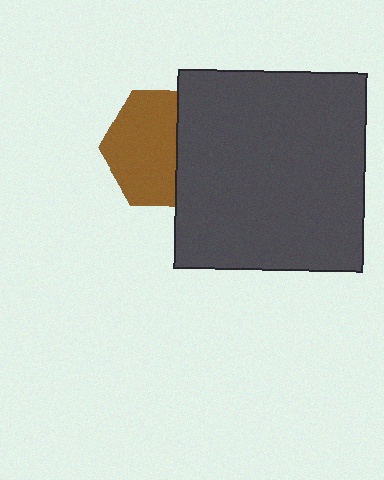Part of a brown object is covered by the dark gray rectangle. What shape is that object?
It is a hexagon.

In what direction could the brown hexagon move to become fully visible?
The brown hexagon could move left. That would shift it out from behind the dark gray rectangle entirely.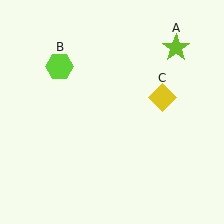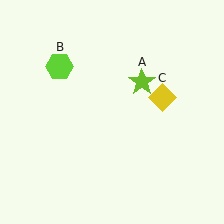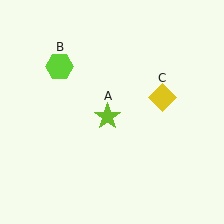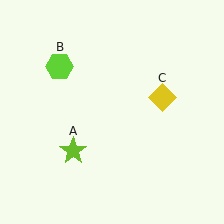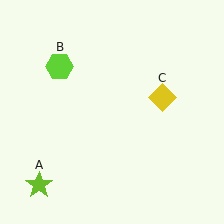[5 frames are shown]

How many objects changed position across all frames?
1 object changed position: lime star (object A).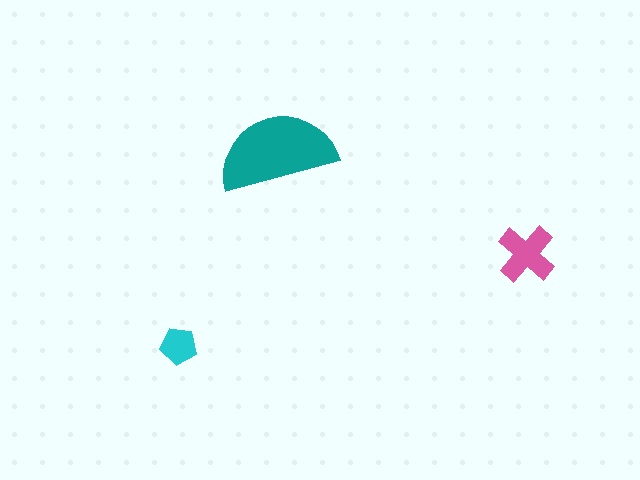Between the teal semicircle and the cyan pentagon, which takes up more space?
The teal semicircle.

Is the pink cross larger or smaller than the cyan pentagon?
Larger.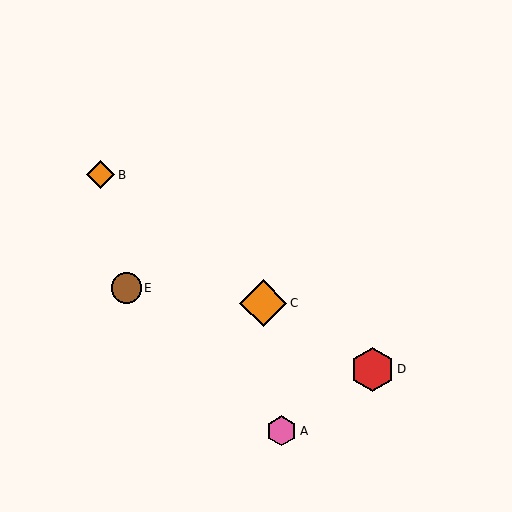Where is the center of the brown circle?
The center of the brown circle is at (126, 288).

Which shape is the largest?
The orange diamond (labeled C) is the largest.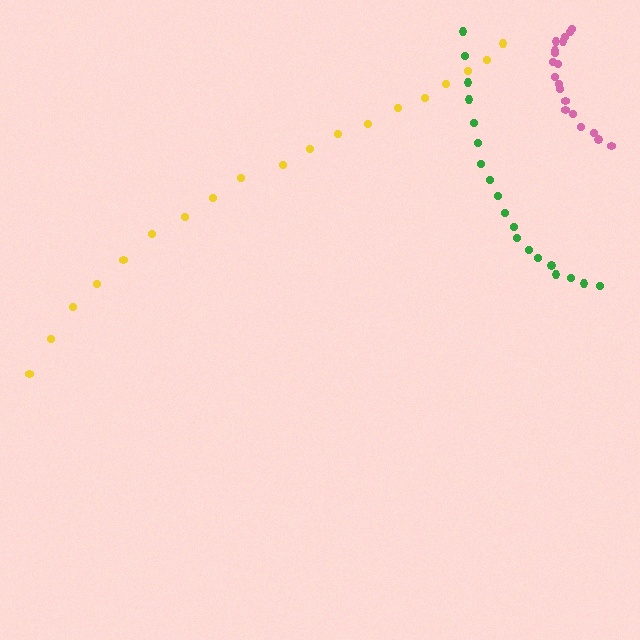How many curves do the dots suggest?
There are 3 distinct paths.